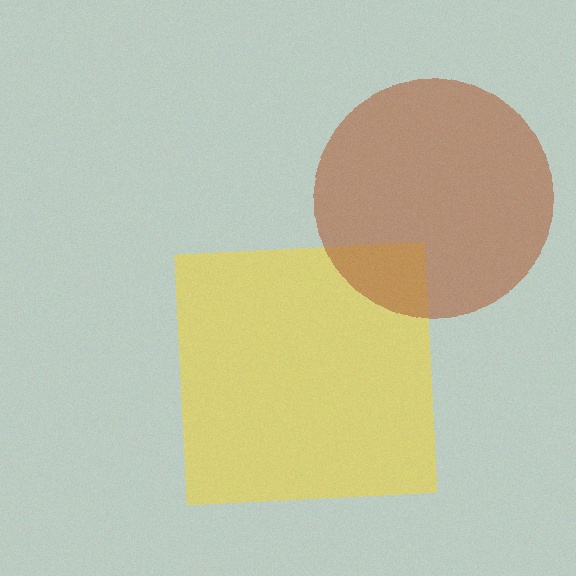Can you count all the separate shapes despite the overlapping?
Yes, there are 2 separate shapes.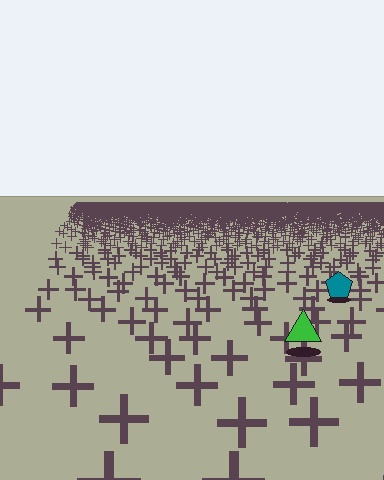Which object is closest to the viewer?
The green triangle is closest. The texture marks near it are larger and more spread out.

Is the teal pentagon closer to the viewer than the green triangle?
No. The green triangle is closer — you can tell from the texture gradient: the ground texture is coarser near it.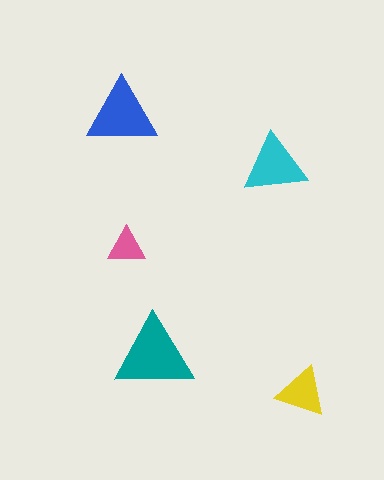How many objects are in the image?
There are 5 objects in the image.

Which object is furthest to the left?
The blue triangle is leftmost.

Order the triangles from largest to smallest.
the teal one, the blue one, the cyan one, the yellow one, the pink one.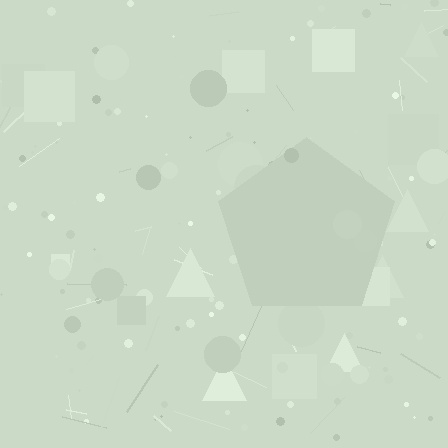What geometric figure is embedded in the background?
A pentagon is embedded in the background.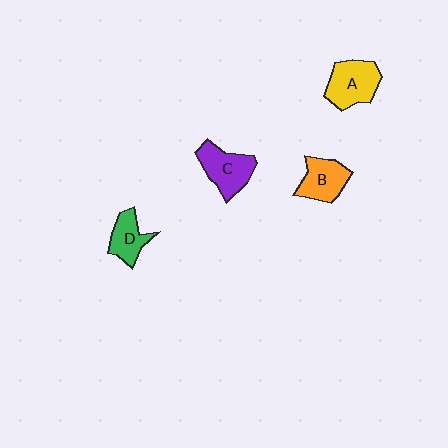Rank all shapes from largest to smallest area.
From largest to smallest: A (yellow), C (purple), B (orange), D (green).